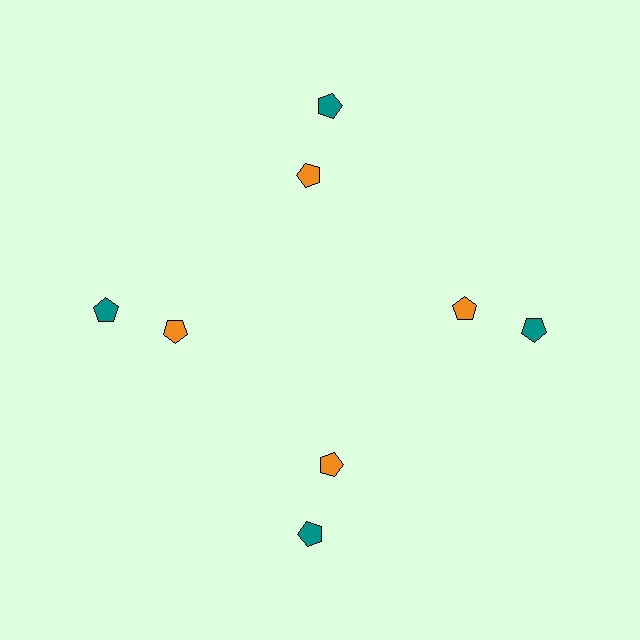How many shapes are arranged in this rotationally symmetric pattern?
There are 8 shapes, arranged in 4 groups of 2.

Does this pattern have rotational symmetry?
Yes, this pattern has 4-fold rotational symmetry. It looks the same after rotating 90 degrees around the center.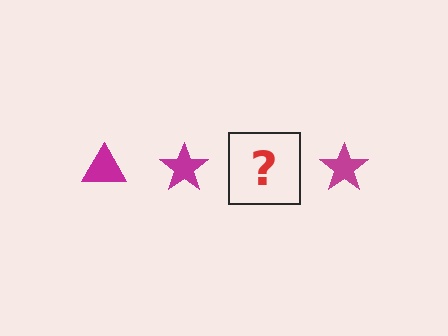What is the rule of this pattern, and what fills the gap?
The rule is that the pattern cycles through triangle, star shapes in magenta. The gap should be filled with a magenta triangle.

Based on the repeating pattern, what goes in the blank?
The blank should be a magenta triangle.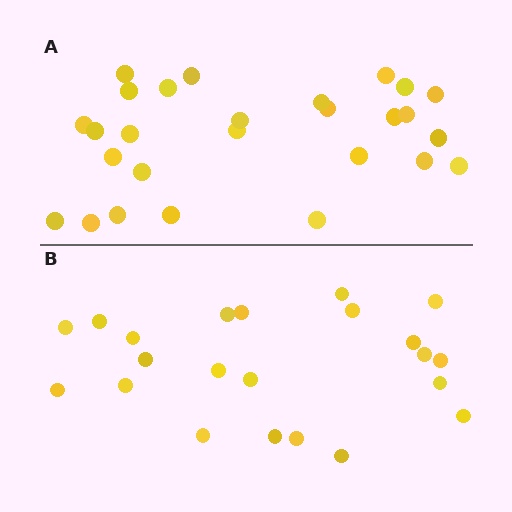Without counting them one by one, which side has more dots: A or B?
Region A (the top region) has more dots.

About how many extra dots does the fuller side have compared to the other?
Region A has about 5 more dots than region B.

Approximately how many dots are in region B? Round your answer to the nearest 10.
About 20 dots. (The exact count is 22, which rounds to 20.)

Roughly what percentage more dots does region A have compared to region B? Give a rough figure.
About 25% more.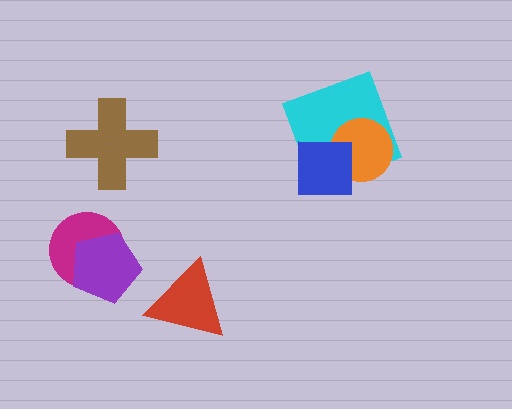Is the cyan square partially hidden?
Yes, it is partially covered by another shape.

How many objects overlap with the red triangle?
0 objects overlap with the red triangle.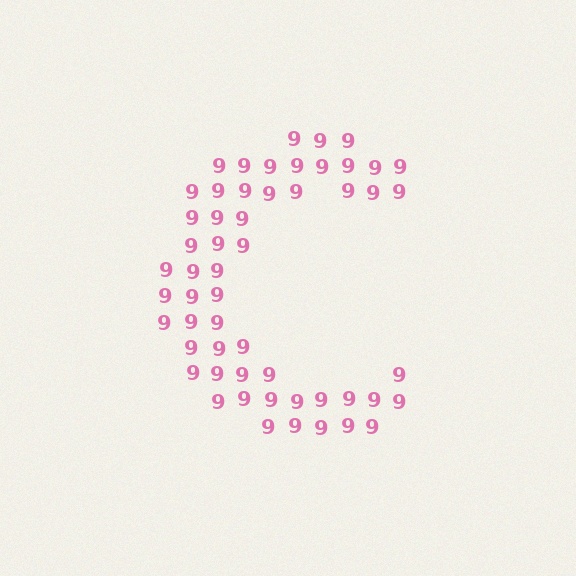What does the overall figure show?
The overall figure shows the letter C.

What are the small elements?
The small elements are digit 9's.